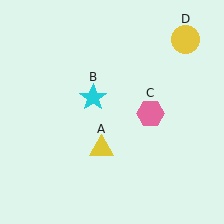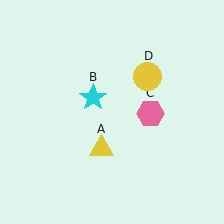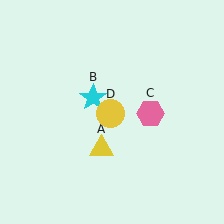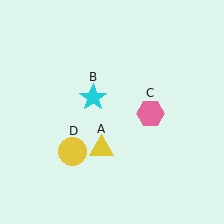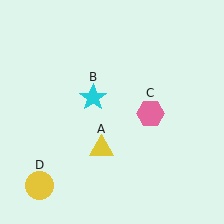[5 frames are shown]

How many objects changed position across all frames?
1 object changed position: yellow circle (object D).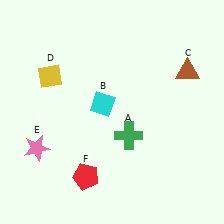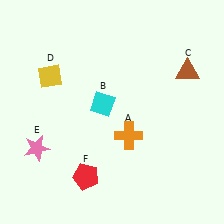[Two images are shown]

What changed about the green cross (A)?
In Image 1, A is green. In Image 2, it changed to orange.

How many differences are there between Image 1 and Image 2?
There is 1 difference between the two images.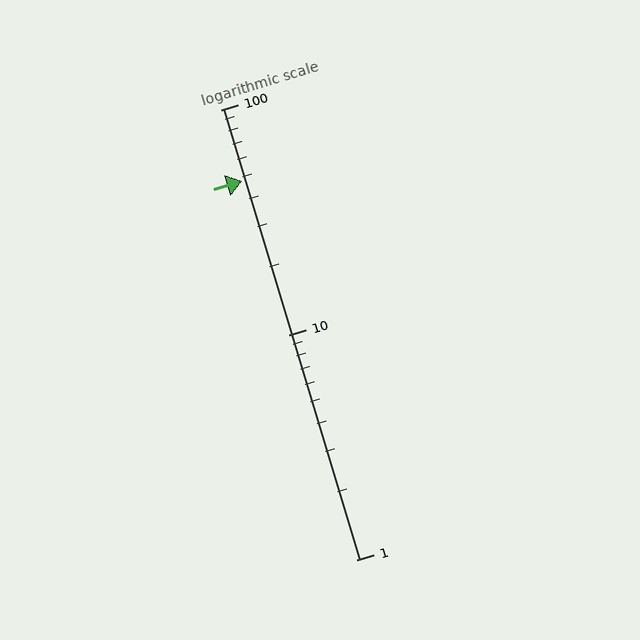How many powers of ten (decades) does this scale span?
The scale spans 2 decades, from 1 to 100.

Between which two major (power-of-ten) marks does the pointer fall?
The pointer is between 10 and 100.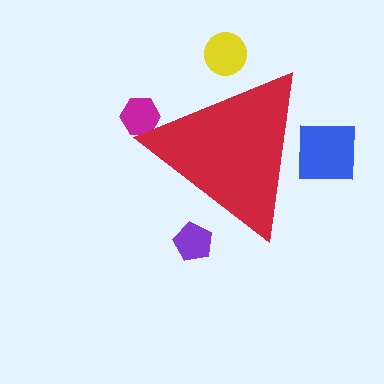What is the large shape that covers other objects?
A red triangle.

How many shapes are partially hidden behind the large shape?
4 shapes are partially hidden.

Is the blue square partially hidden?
Yes, the blue square is partially hidden behind the red triangle.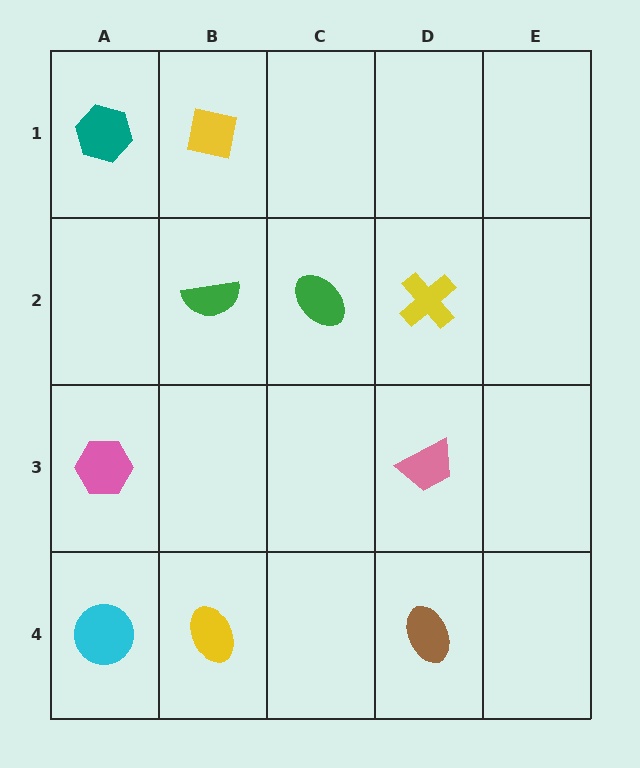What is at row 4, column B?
A yellow ellipse.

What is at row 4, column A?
A cyan circle.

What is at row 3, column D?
A pink trapezoid.